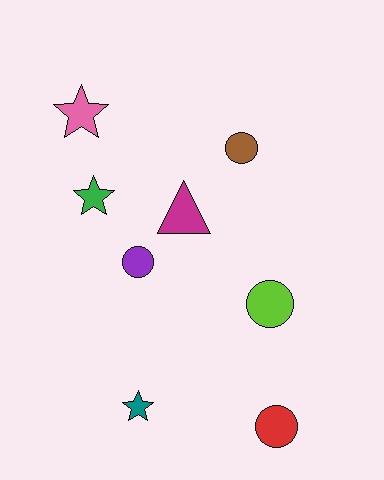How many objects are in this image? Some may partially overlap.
There are 8 objects.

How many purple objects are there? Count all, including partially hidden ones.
There is 1 purple object.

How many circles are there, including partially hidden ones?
There are 4 circles.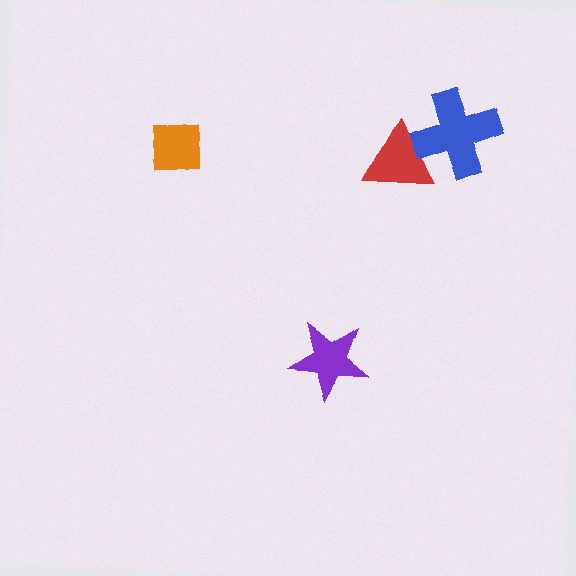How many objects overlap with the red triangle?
1 object overlaps with the red triangle.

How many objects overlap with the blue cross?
1 object overlaps with the blue cross.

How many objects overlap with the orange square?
0 objects overlap with the orange square.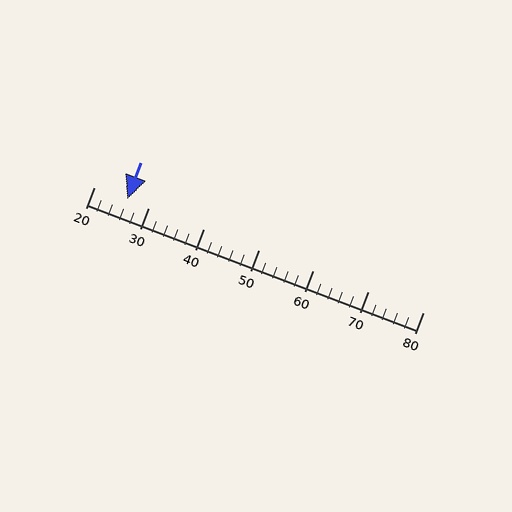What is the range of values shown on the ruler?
The ruler shows values from 20 to 80.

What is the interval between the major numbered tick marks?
The major tick marks are spaced 10 units apart.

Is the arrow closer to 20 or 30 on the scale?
The arrow is closer to 30.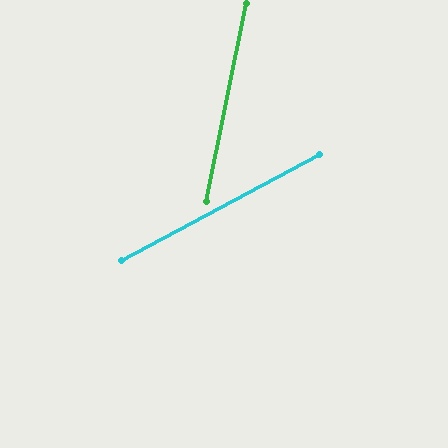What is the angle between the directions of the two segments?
Approximately 50 degrees.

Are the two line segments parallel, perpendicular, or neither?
Neither parallel nor perpendicular — they differ by about 50°.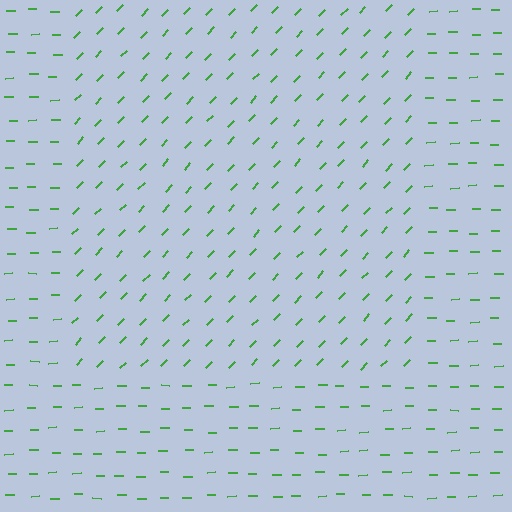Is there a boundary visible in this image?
Yes, there is a texture boundary formed by a change in line orientation.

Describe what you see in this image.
The image is filled with small green line segments. A rectangle region in the image has lines oriented differently from the surrounding lines, creating a visible texture boundary.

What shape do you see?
I see a rectangle.